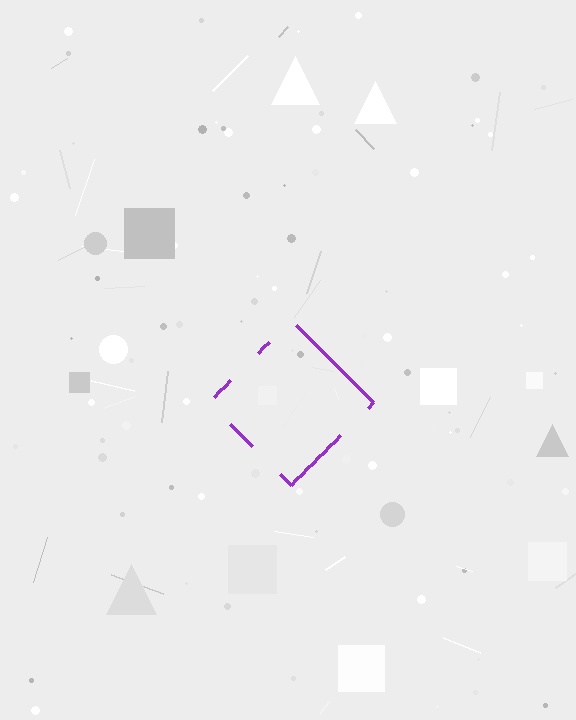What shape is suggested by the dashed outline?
The dashed outline suggests a diamond.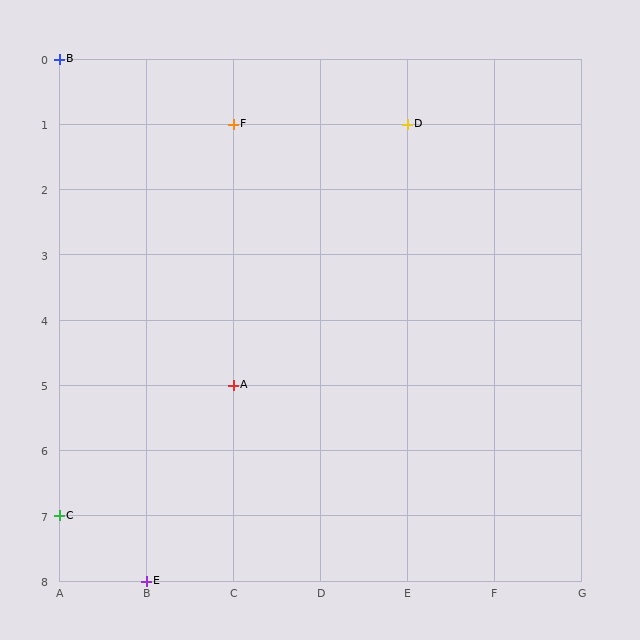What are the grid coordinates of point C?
Point C is at grid coordinates (A, 7).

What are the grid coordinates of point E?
Point E is at grid coordinates (B, 8).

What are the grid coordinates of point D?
Point D is at grid coordinates (E, 1).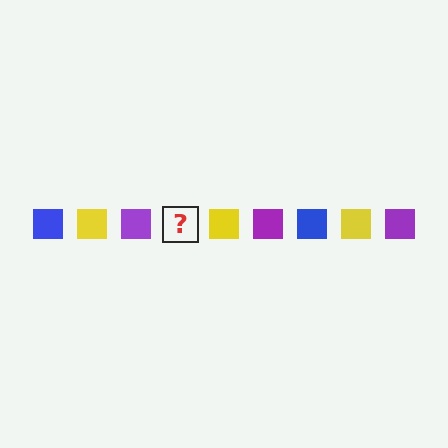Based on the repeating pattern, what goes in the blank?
The blank should be a blue square.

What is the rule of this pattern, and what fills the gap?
The rule is that the pattern cycles through blue, yellow, purple squares. The gap should be filled with a blue square.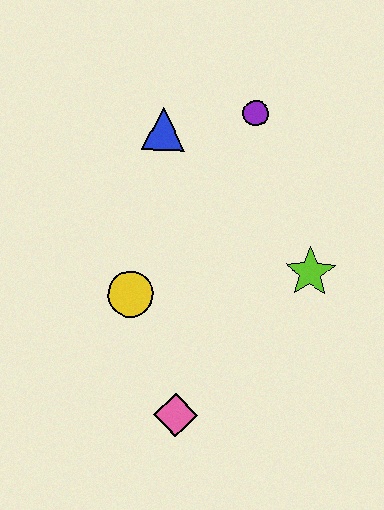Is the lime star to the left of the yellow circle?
No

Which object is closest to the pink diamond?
The yellow circle is closest to the pink diamond.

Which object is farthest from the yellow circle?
The purple circle is farthest from the yellow circle.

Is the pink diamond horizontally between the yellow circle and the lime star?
Yes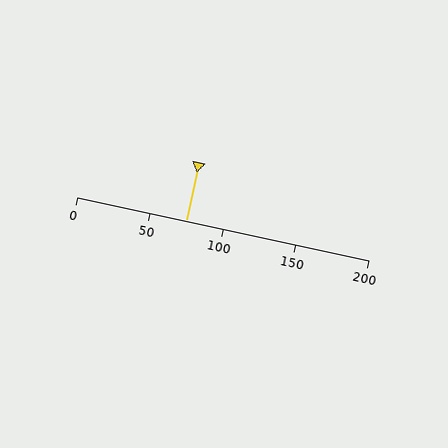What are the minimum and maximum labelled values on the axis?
The axis runs from 0 to 200.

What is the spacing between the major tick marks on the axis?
The major ticks are spaced 50 apart.